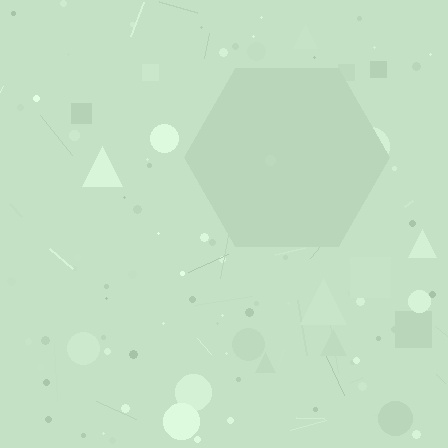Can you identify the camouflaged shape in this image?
The camouflaged shape is a hexagon.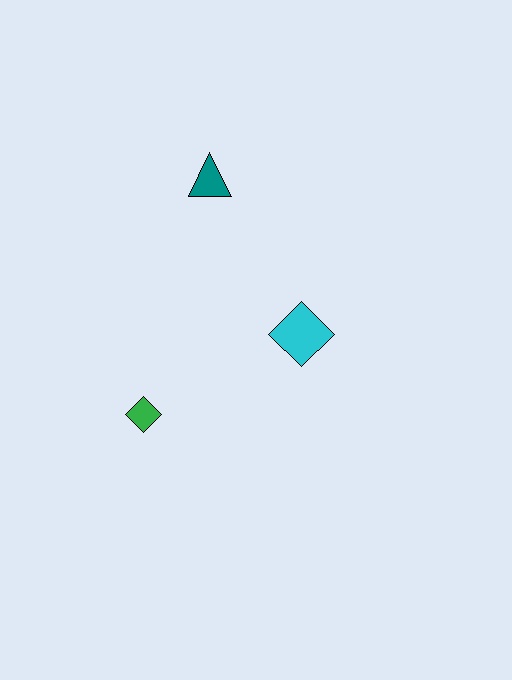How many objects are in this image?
There are 3 objects.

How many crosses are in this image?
There are no crosses.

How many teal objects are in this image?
There is 1 teal object.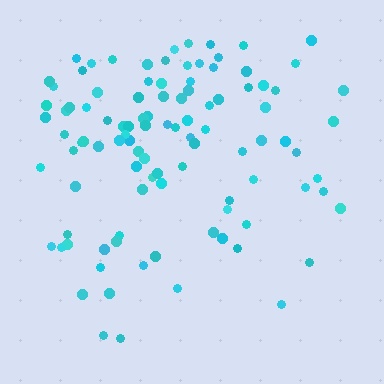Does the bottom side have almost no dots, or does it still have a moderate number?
Still a moderate number, just noticeably fewer than the top.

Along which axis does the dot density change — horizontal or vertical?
Vertical.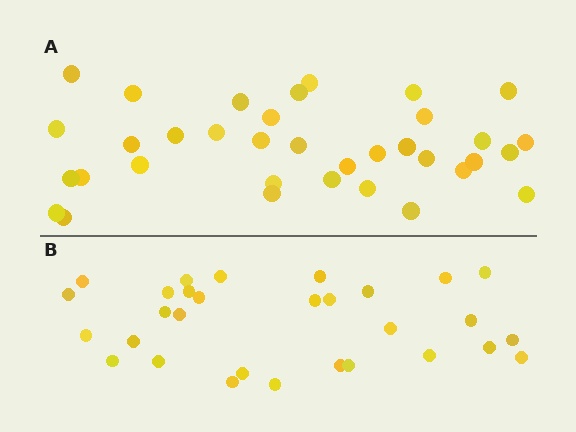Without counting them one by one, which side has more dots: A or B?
Region A (the top region) has more dots.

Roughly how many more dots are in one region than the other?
Region A has about 5 more dots than region B.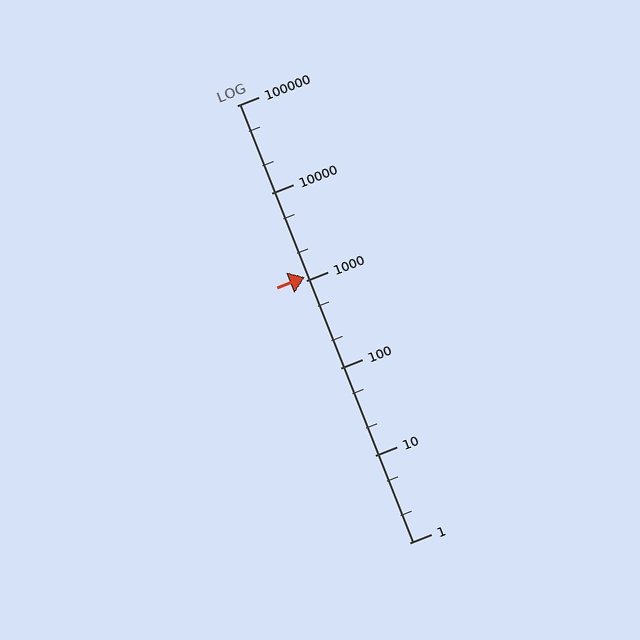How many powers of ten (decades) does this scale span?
The scale spans 5 decades, from 1 to 100000.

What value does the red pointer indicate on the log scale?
The pointer indicates approximately 1100.